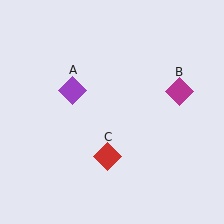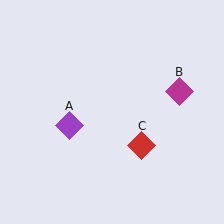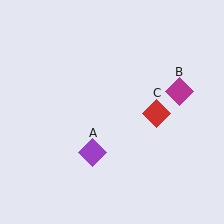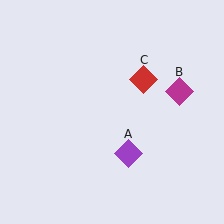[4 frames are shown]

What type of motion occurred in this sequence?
The purple diamond (object A), red diamond (object C) rotated counterclockwise around the center of the scene.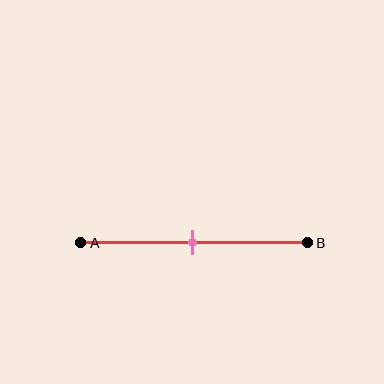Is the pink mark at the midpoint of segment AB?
Yes, the mark is approximately at the midpoint.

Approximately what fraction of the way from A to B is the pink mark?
The pink mark is approximately 50% of the way from A to B.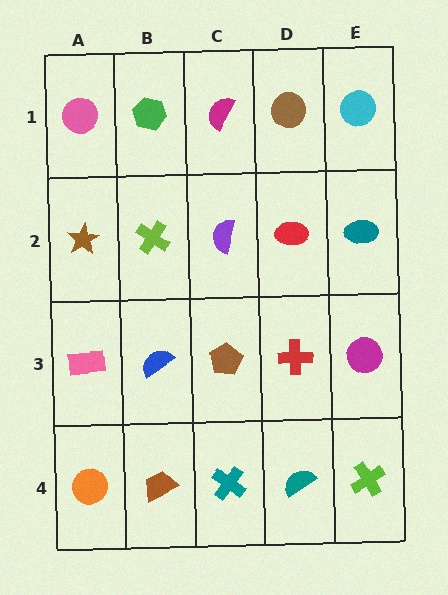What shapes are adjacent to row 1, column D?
A red ellipse (row 2, column D), a magenta semicircle (row 1, column C), a cyan circle (row 1, column E).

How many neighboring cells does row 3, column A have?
3.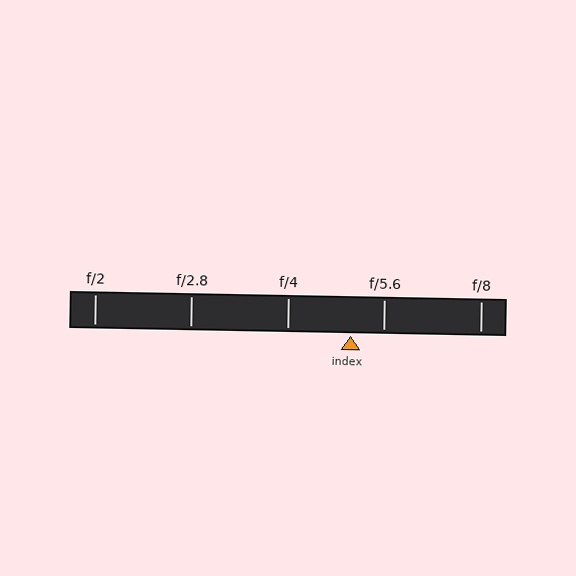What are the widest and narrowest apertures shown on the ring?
The widest aperture shown is f/2 and the narrowest is f/8.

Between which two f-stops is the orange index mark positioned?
The index mark is between f/4 and f/5.6.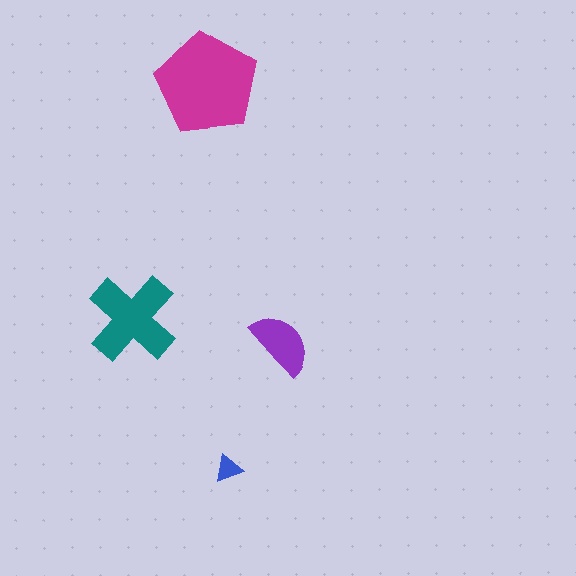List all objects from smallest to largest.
The blue triangle, the purple semicircle, the teal cross, the magenta pentagon.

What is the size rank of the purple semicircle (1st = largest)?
3rd.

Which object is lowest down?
The blue triangle is bottommost.